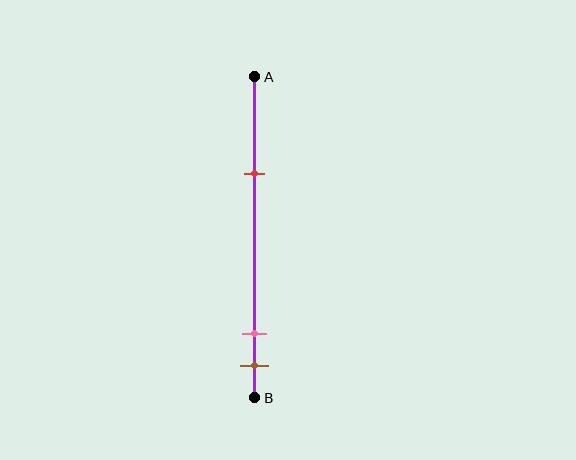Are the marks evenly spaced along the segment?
No, the marks are not evenly spaced.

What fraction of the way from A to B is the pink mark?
The pink mark is approximately 80% (0.8) of the way from A to B.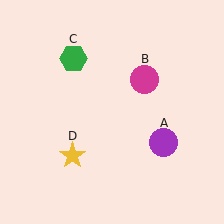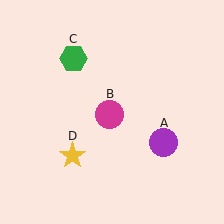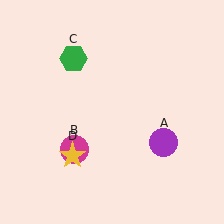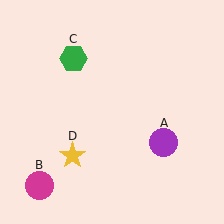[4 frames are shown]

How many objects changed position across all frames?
1 object changed position: magenta circle (object B).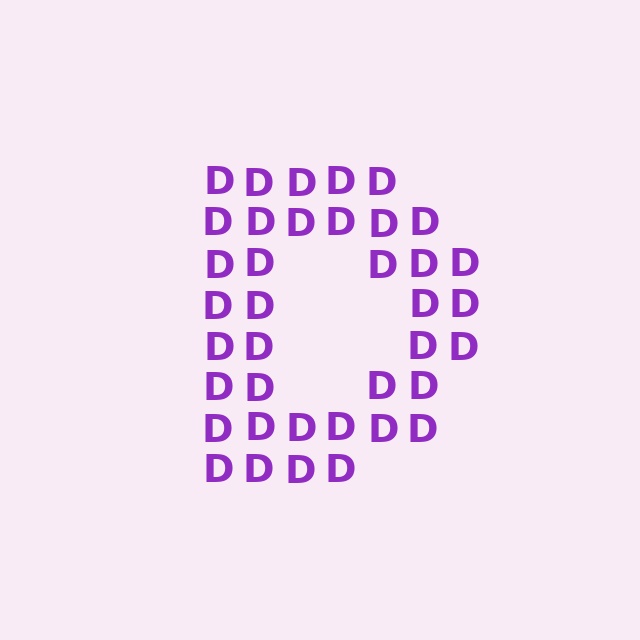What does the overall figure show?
The overall figure shows the letter D.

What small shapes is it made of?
It is made of small letter D's.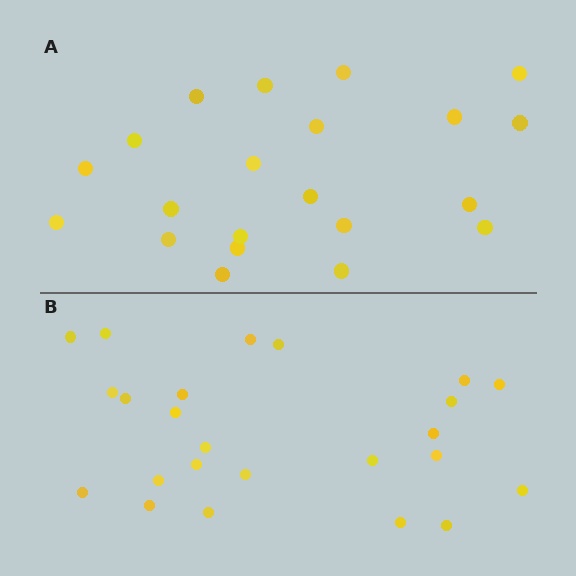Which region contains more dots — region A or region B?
Region B (the bottom region) has more dots.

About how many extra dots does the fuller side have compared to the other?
Region B has just a few more — roughly 2 or 3 more dots than region A.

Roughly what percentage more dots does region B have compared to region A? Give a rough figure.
About 15% more.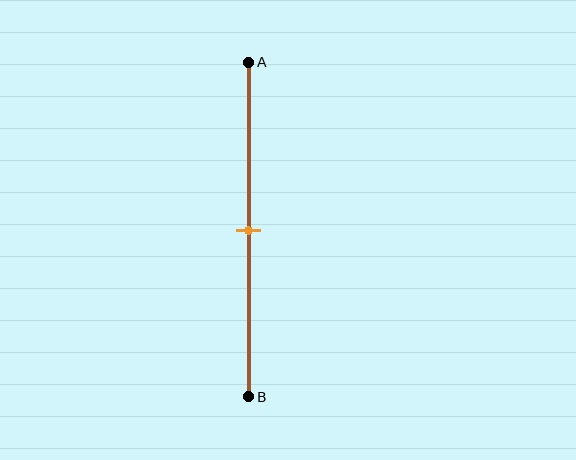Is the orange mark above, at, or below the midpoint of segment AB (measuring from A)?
The orange mark is approximately at the midpoint of segment AB.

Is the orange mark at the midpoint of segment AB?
Yes, the mark is approximately at the midpoint.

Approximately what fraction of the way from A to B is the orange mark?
The orange mark is approximately 50% of the way from A to B.